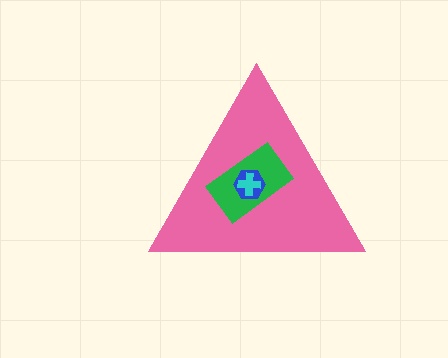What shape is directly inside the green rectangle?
The blue hexagon.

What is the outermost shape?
The pink triangle.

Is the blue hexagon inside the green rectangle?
Yes.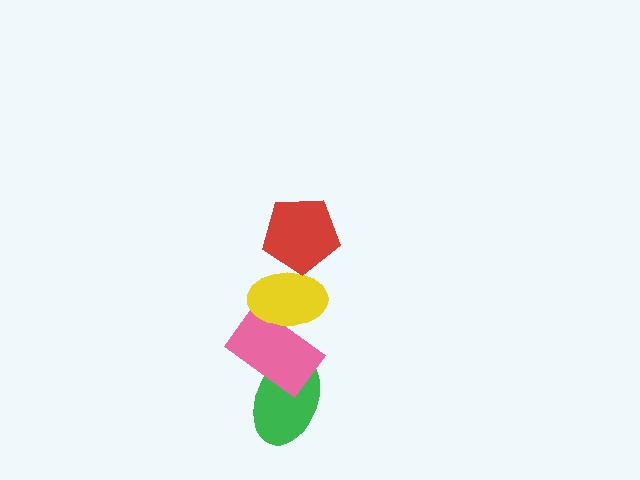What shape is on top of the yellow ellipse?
The red pentagon is on top of the yellow ellipse.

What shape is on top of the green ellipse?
The pink rectangle is on top of the green ellipse.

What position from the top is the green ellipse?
The green ellipse is 4th from the top.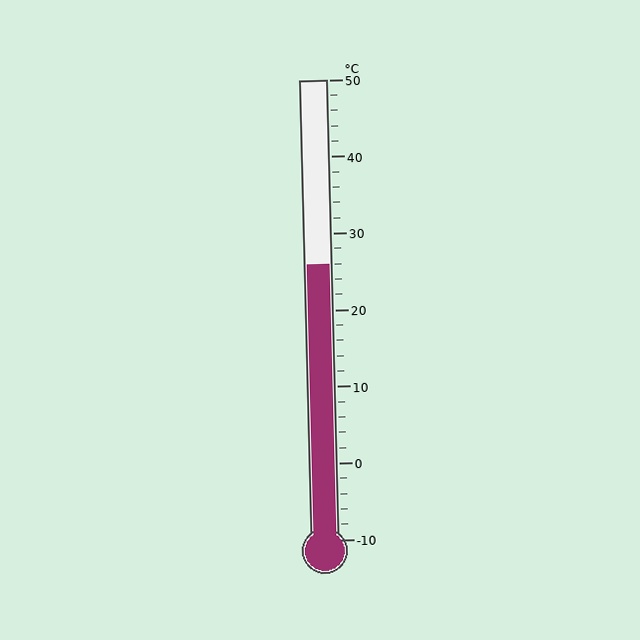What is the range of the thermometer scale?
The thermometer scale ranges from -10°C to 50°C.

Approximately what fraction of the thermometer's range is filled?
The thermometer is filled to approximately 60% of its range.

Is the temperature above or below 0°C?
The temperature is above 0°C.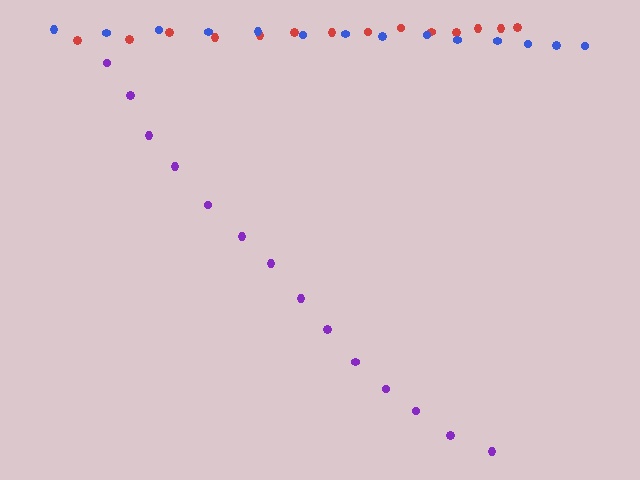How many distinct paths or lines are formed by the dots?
There are 3 distinct paths.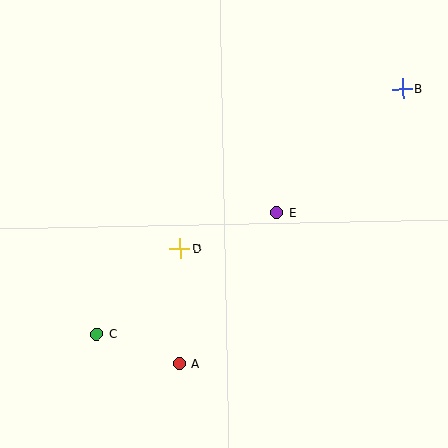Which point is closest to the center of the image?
Point D at (180, 249) is closest to the center.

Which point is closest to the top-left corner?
Point D is closest to the top-left corner.